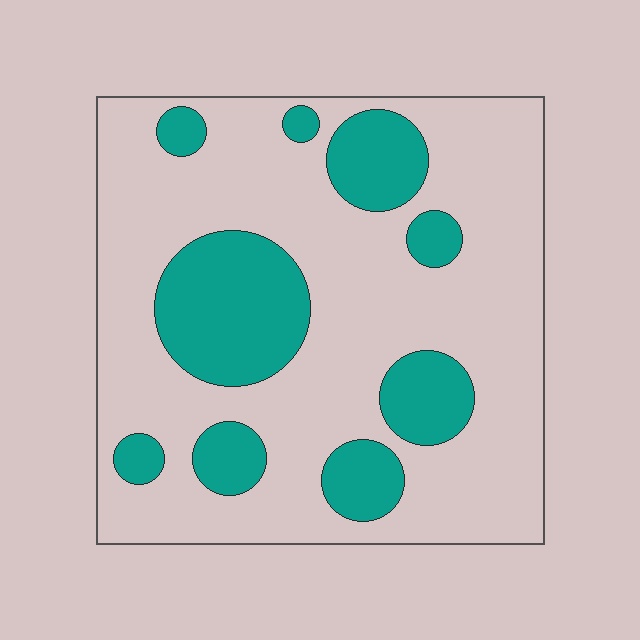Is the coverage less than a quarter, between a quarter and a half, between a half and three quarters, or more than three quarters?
Between a quarter and a half.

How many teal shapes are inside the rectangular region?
9.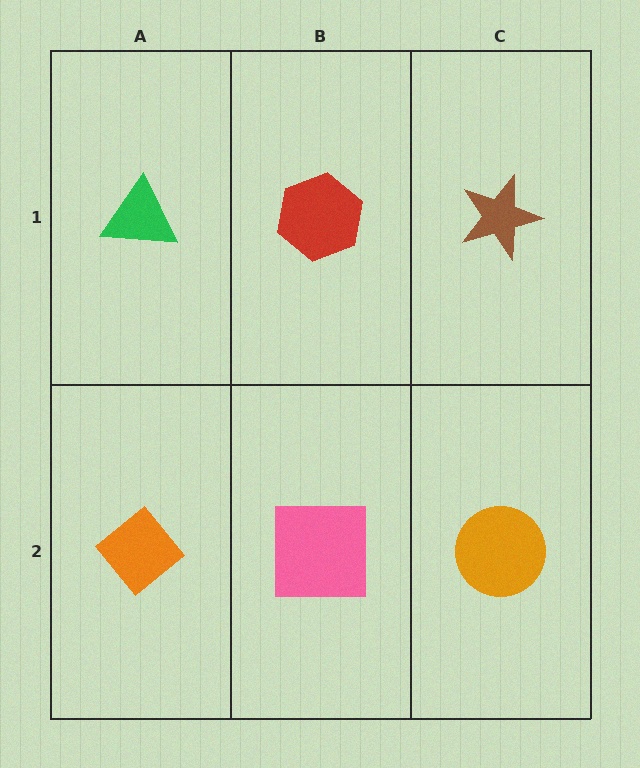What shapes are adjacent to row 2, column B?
A red hexagon (row 1, column B), an orange diamond (row 2, column A), an orange circle (row 2, column C).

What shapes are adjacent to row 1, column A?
An orange diamond (row 2, column A), a red hexagon (row 1, column B).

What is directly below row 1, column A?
An orange diamond.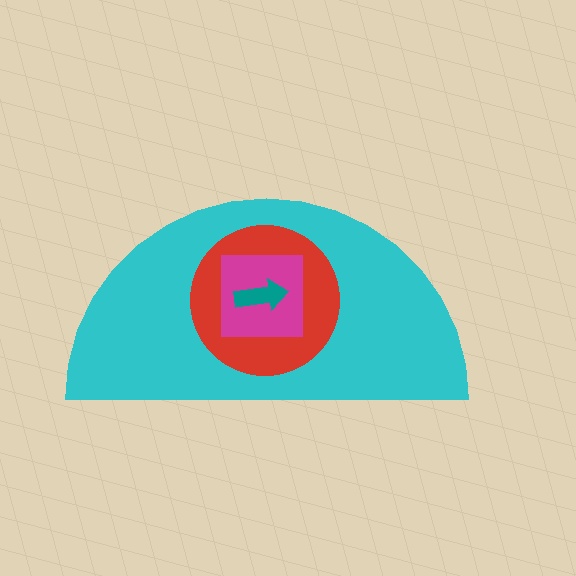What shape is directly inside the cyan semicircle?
The red circle.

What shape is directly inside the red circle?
The magenta square.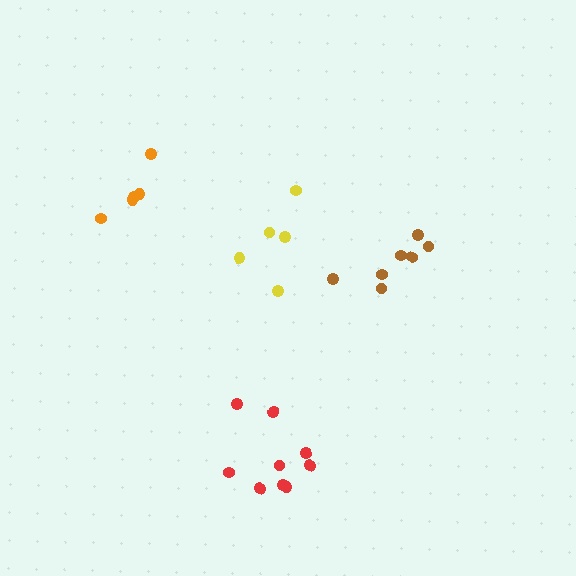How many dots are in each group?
Group 1: 9 dots, Group 2: 7 dots, Group 3: 5 dots, Group 4: 6 dots (27 total).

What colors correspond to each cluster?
The clusters are colored: red, brown, yellow, orange.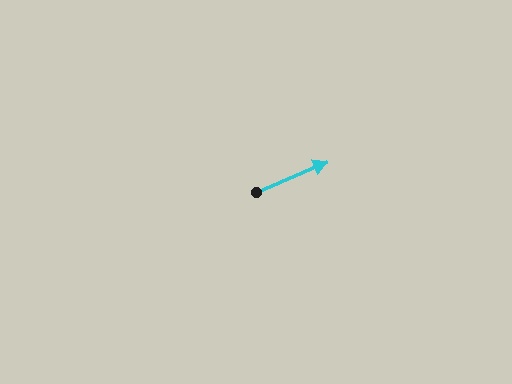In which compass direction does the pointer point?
Northeast.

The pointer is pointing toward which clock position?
Roughly 2 o'clock.